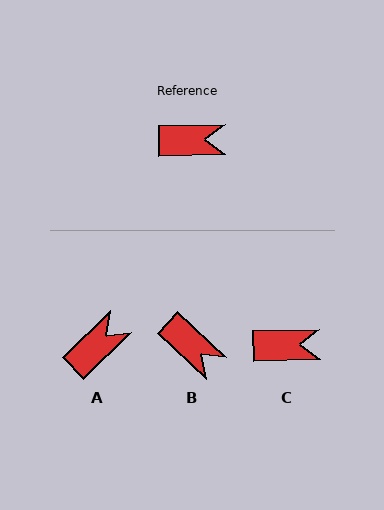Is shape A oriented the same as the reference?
No, it is off by about 43 degrees.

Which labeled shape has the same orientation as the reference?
C.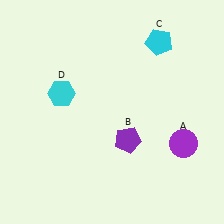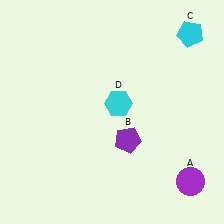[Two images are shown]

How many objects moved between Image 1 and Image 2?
3 objects moved between the two images.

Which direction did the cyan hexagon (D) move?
The cyan hexagon (D) moved right.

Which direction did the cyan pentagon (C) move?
The cyan pentagon (C) moved right.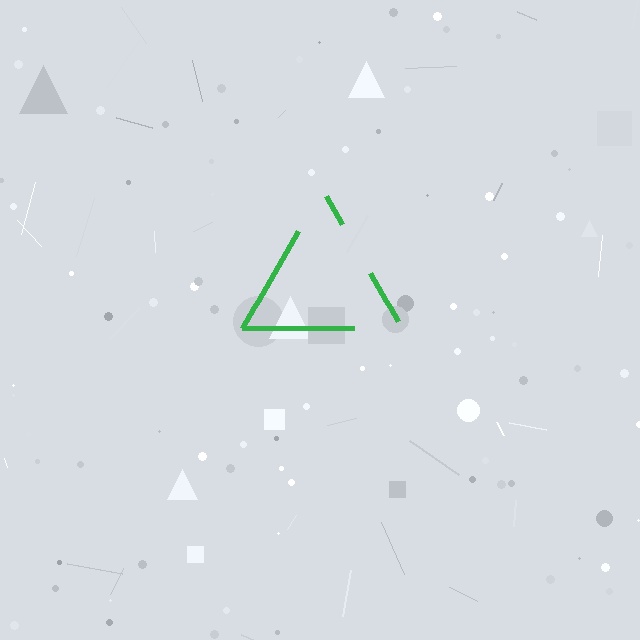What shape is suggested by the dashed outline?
The dashed outline suggests a triangle.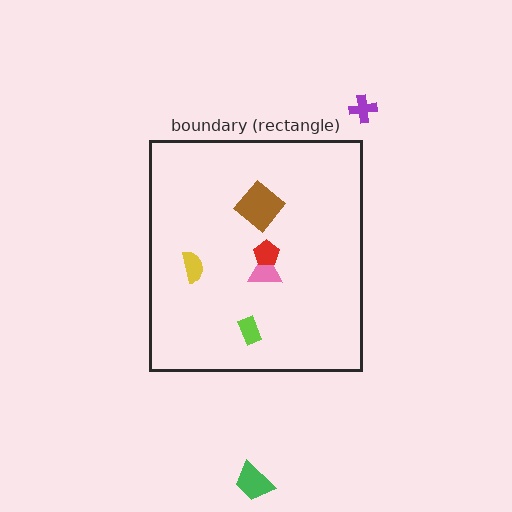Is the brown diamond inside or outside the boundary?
Inside.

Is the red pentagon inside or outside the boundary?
Inside.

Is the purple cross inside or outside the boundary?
Outside.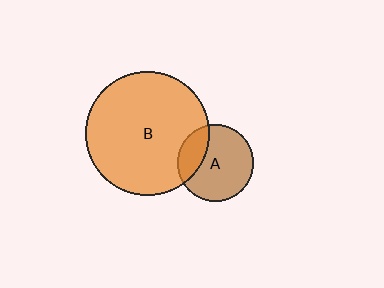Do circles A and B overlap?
Yes.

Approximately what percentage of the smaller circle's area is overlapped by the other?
Approximately 25%.